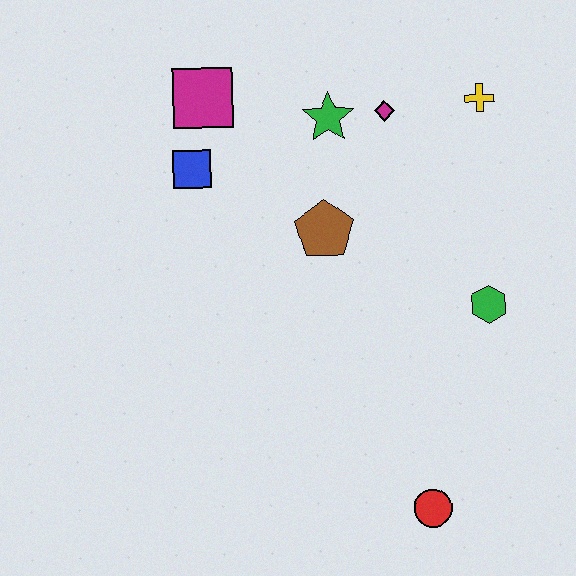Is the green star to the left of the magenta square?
No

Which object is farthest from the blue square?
The red circle is farthest from the blue square.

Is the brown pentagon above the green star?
No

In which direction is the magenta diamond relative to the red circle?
The magenta diamond is above the red circle.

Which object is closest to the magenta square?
The blue square is closest to the magenta square.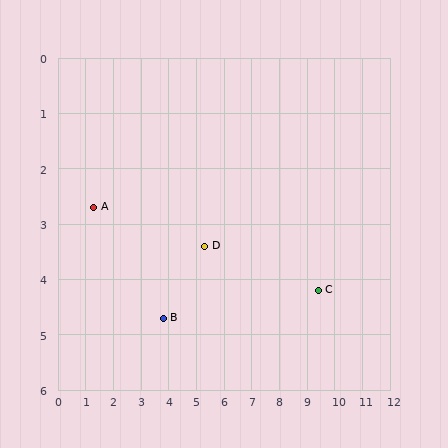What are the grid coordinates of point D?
Point D is at approximately (5.3, 3.4).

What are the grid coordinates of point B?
Point B is at approximately (3.8, 4.7).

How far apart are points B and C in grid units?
Points B and C are about 5.6 grid units apart.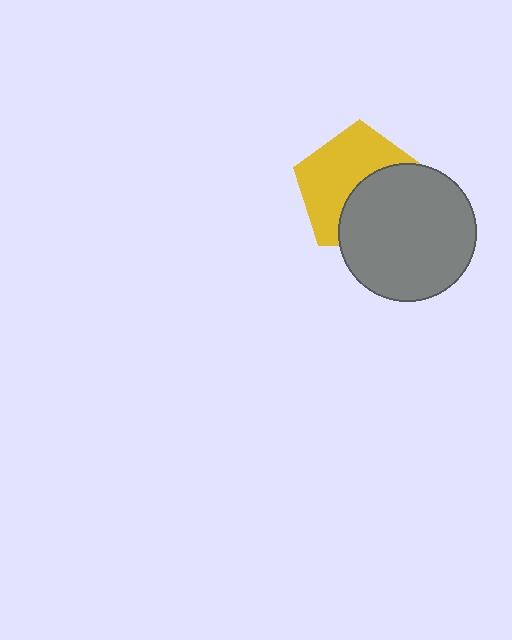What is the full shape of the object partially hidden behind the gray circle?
The partially hidden object is a yellow pentagon.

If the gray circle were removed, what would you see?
You would see the complete yellow pentagon.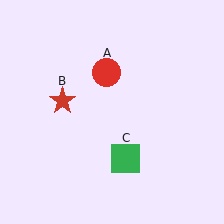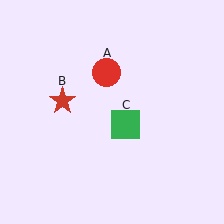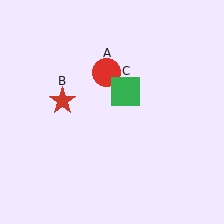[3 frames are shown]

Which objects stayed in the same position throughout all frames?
Red circle (object A) and red star (object B) remained stationary.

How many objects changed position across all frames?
1 object changed position: green square (object C).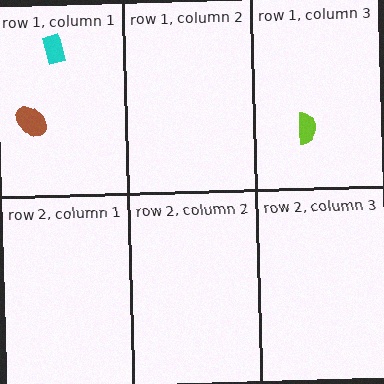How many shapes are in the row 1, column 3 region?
1.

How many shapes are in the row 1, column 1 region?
2.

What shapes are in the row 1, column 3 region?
The lime semicircle.